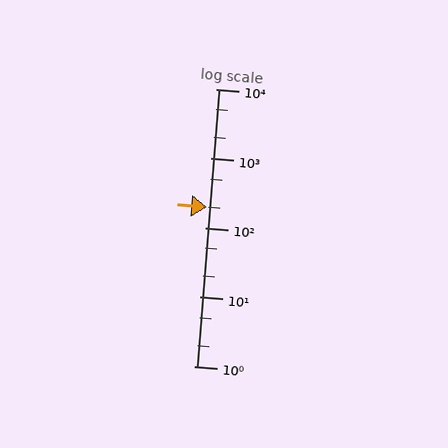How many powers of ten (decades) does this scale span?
The scale spans 4 decades, from 1 to 10000.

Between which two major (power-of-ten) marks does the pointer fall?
The pointer is between 100 and 1000.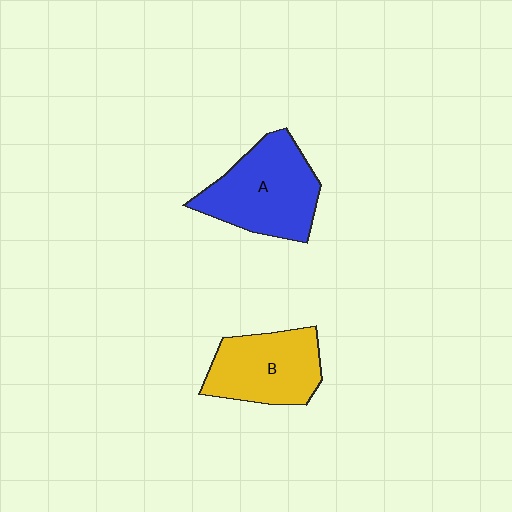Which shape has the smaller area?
Shape B (yellow).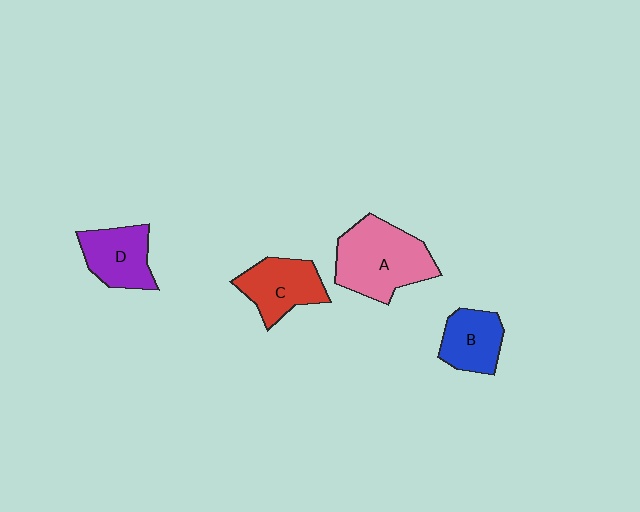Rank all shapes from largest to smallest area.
From largest to smallest: A (pink), C (red), D (purple), B (blue).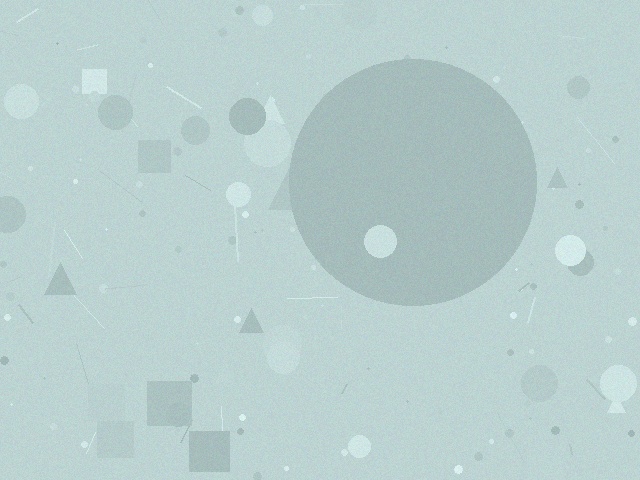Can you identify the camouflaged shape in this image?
The camouflaged shape is a circle.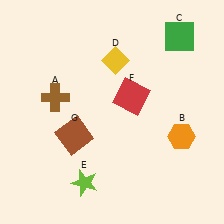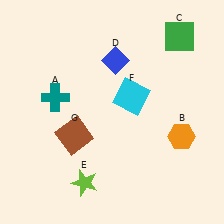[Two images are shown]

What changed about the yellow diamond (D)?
In Image 1, D is yellow. In Image 2, it changed to blue.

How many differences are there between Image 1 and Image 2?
There are 3 differences between the two images.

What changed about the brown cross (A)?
In Image 1, A is brown. In Image 2, it changed to teal.